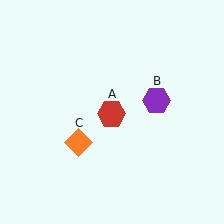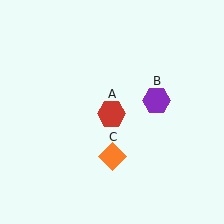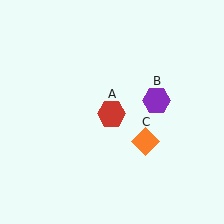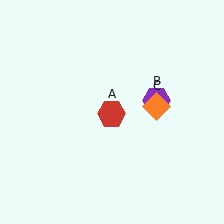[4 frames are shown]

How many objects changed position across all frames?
1 object changed position: orange diamond (object C).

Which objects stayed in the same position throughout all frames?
Red hexagon (object A) and purple hexagon (object B) remained stationary.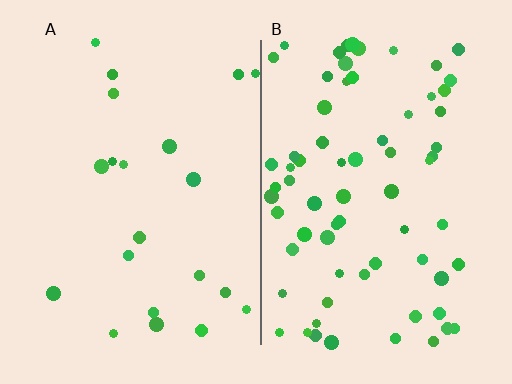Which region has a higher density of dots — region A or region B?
B (the right).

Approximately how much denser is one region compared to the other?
Approximately 3.3× — region B over region A.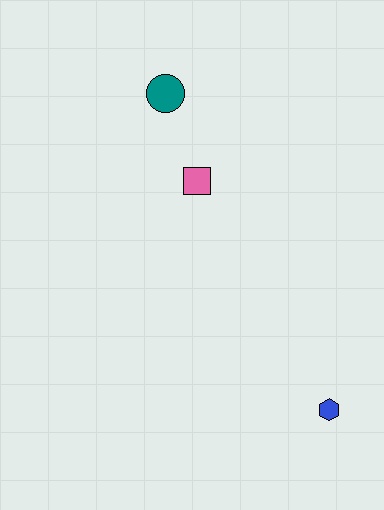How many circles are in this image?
There is 1 circle.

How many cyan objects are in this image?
There are no cyan objects.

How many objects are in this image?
There are 3 objects.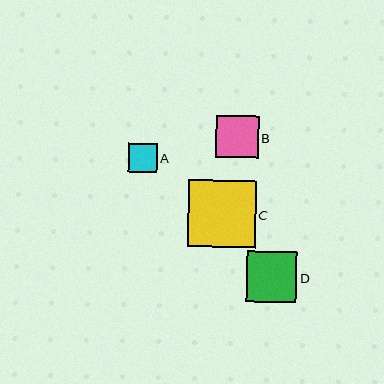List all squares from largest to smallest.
From largest to smallest: C, D, B, A.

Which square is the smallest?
Square A is the smallest with a size of approximately 29 pixels.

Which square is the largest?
Square C is the largest with a size of approximately 68 pixels.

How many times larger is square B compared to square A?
Square B is approximately 1.4 times the size of square A.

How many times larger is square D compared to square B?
Square D is approximately 1.2 times the size of square B.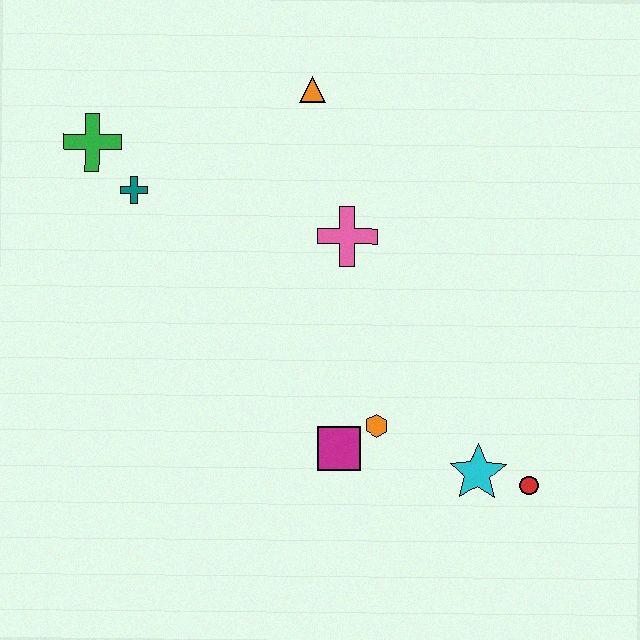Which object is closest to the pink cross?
The orange triangle is closest to the pink cross.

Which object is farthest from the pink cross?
The red circle is farthest from the pink cross.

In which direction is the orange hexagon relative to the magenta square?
The orange hexagon is to the right of the magenta square.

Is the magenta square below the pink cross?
Yes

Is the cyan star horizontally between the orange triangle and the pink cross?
No